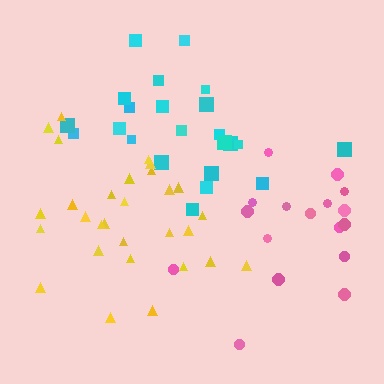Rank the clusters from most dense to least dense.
cyan, pink, yellow.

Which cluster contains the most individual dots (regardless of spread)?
Yellow (29).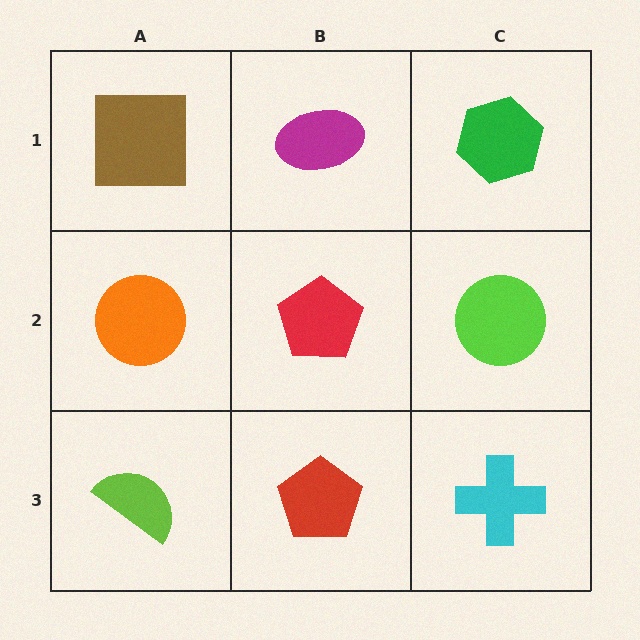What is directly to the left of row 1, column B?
A brown square.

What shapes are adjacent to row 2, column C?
A green hexagon (row 1, column C), a cyan cross (row 3, column C), a red pentagon (row 2, column B).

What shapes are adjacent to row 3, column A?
An orange circle (row 2, column A), a red pentagon (row 3, column B).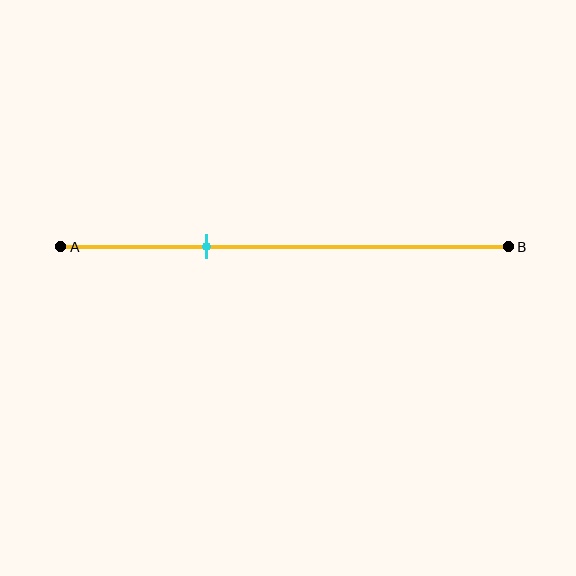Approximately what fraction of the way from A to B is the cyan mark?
The cyan mark is approximately 35% of the way from A to B.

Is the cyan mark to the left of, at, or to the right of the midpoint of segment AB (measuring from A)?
The cyan mark is to the left of the midpoint of segment AB.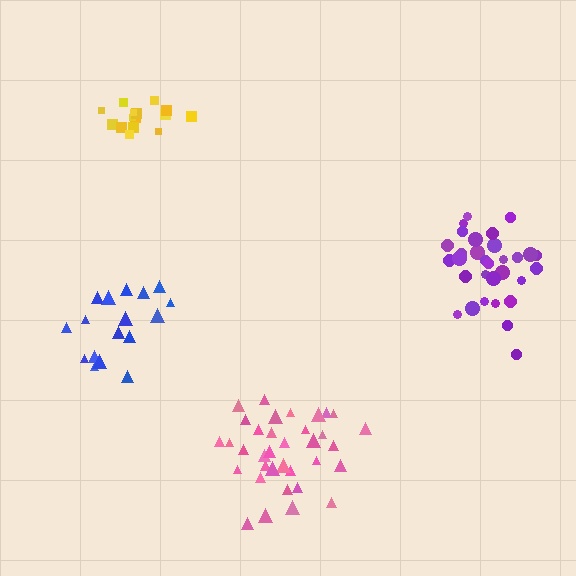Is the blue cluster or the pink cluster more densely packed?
Pink.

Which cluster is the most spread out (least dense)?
Blue.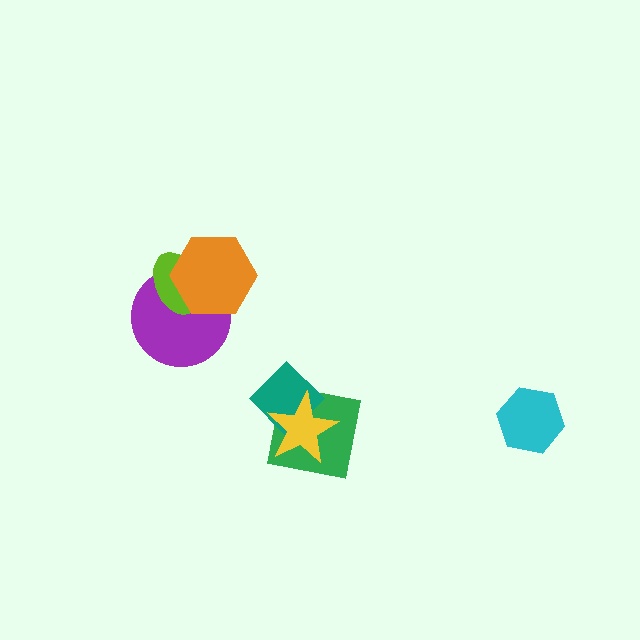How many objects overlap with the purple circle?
2 objects overlap with the purple circle.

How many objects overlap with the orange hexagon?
2 objects overlap with the orange hexagon.